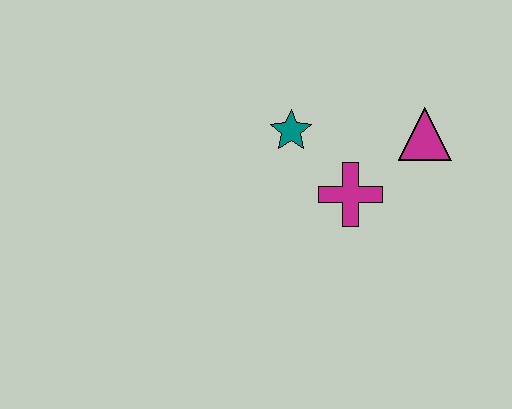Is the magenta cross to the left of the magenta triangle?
Yes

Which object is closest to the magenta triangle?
The magenta cross is closest to the magenta triangle.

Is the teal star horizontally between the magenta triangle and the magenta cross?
No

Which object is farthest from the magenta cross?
The magenta triangle is farthest from the magenta cross.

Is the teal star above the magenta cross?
Yes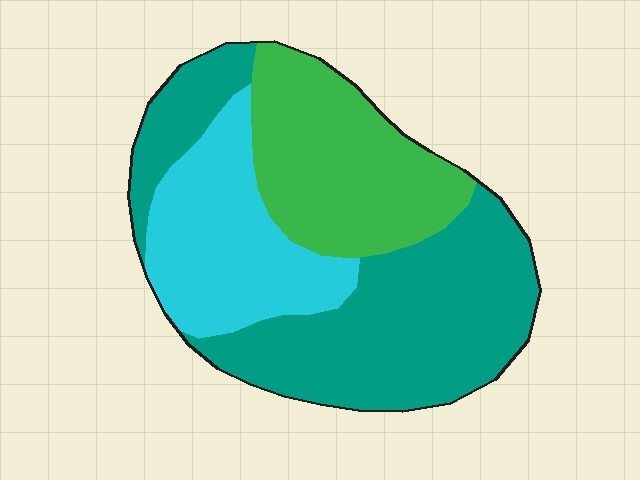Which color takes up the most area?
Teal, at roughly 45%.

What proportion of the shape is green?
Green covers 28% of the shape.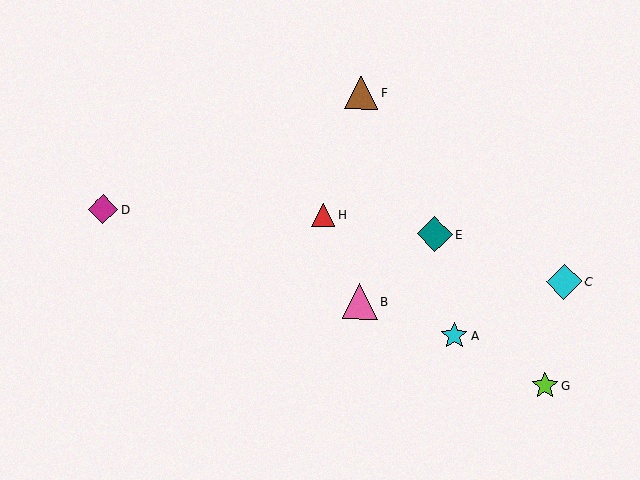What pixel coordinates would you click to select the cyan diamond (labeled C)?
Click at (564, 282) to select the cyan diamond C.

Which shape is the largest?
The pink triangle (labeled B) is the largest.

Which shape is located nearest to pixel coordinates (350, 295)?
The pink triangle (labeled B) at (360, 302) is nearest to that location.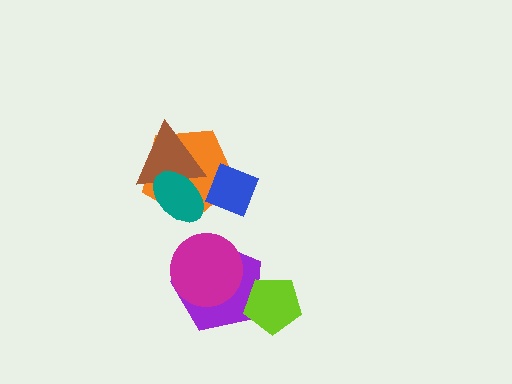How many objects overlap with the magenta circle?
1 object overlaps with the magenta circle.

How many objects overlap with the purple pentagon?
2 objects overlap with the purple pentagon.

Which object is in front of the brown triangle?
The teal ellipse is in front of the brown triangle.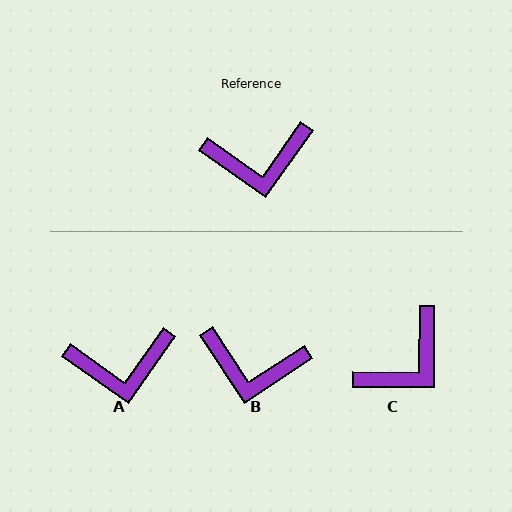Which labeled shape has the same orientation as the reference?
A.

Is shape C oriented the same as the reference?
No, it is off by about 35 degrees.